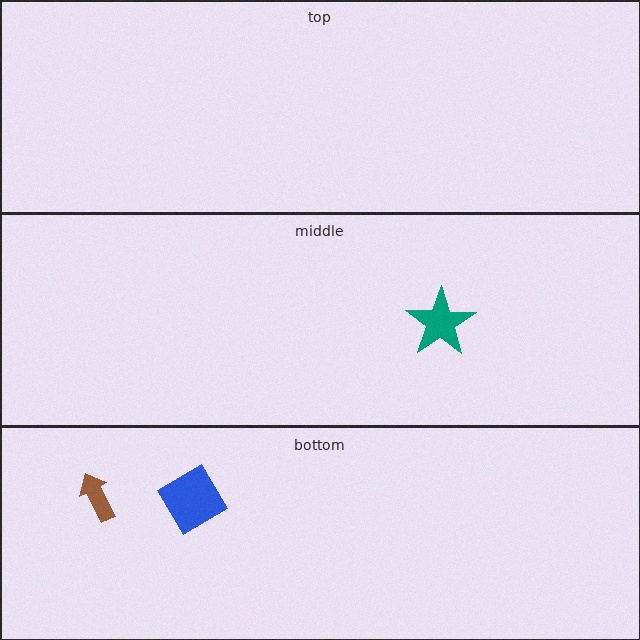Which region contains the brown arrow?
The bottom region.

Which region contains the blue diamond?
The bottom region.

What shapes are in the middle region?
The teal star.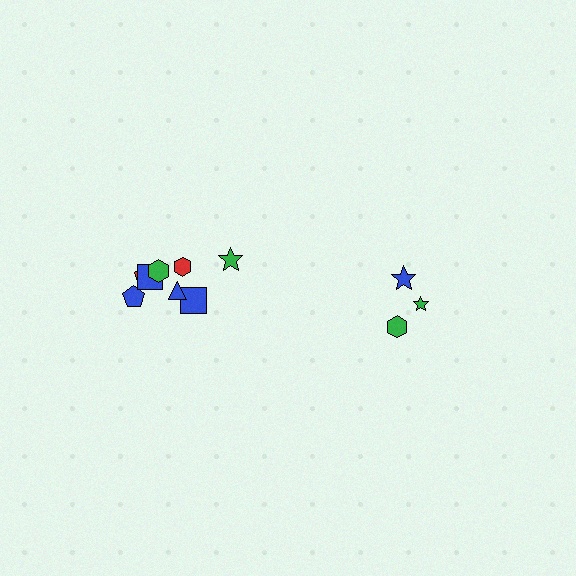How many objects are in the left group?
There are 8 objects.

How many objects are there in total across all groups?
There are 11 objects.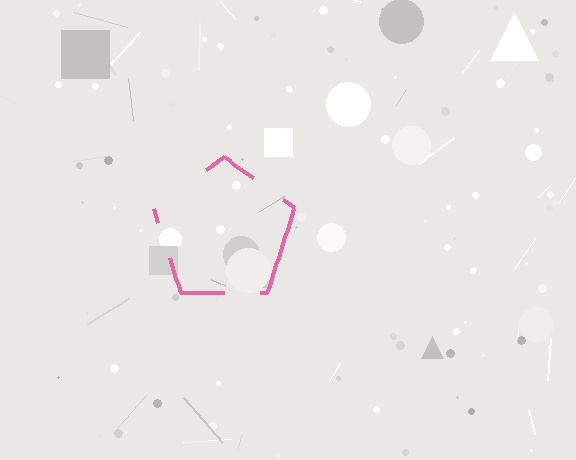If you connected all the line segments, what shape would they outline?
They would outline a pentagon.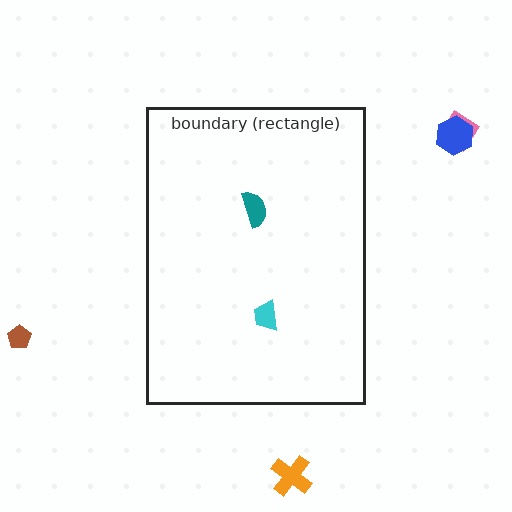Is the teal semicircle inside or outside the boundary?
Inside.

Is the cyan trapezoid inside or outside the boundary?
Inside.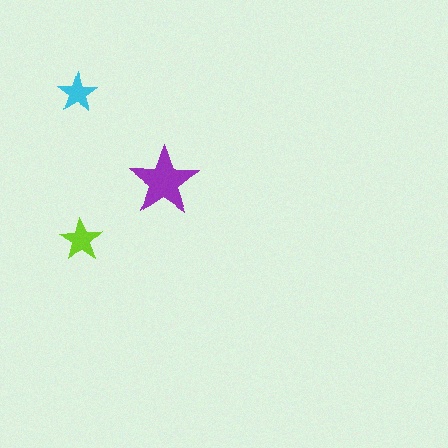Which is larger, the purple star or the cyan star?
The purple one.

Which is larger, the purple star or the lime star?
The purple one.